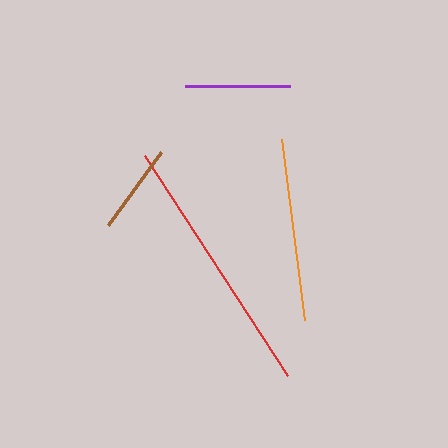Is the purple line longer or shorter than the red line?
The red line is longer than the purple line.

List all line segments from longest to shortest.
From longest to shortest: red, orange, purple, brown.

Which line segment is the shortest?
The brown line is the shortest at approximately 91 pixels.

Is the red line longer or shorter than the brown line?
The red line is longer than the brown line.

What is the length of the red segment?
The red segment is approximately 262 pixels long.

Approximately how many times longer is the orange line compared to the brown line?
The orange line is approximately 2.0 times the length of the brown line.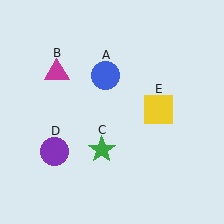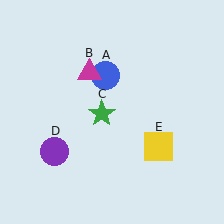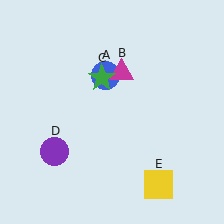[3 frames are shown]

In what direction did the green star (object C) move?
The green star (object C) moved up.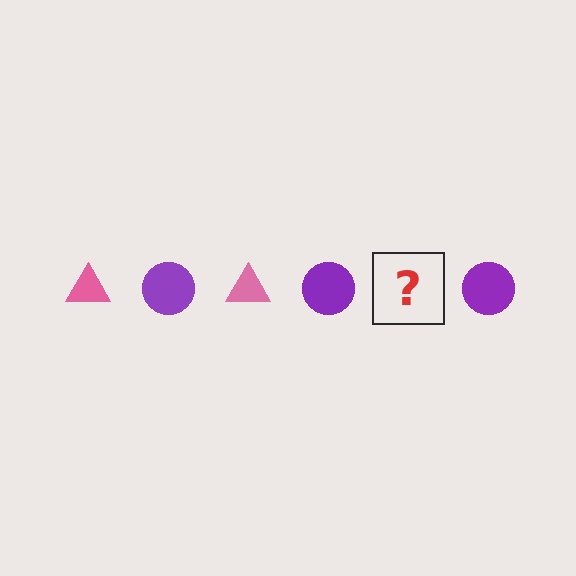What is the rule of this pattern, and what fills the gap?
The rule is that the pattern alternates between pink triangle and purple circle. The gap should be filled with a pink triangle.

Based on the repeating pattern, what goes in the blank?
The blank should be a pink triangle.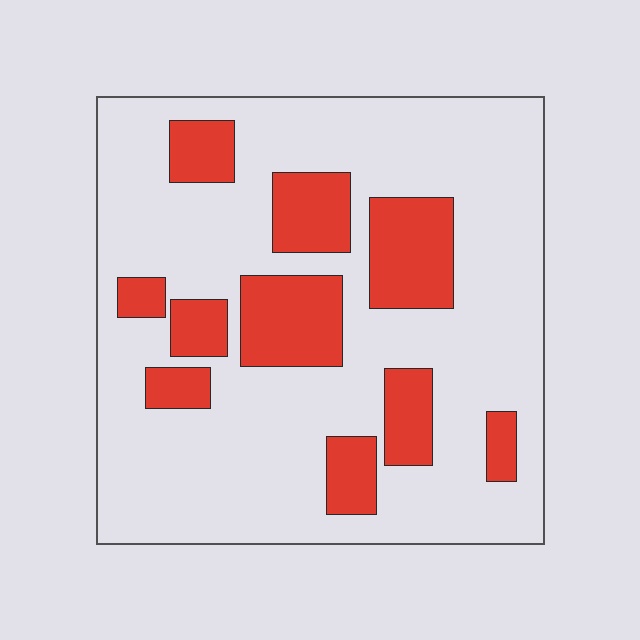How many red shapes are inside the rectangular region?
10.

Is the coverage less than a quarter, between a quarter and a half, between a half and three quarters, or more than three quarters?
Less than a quarter.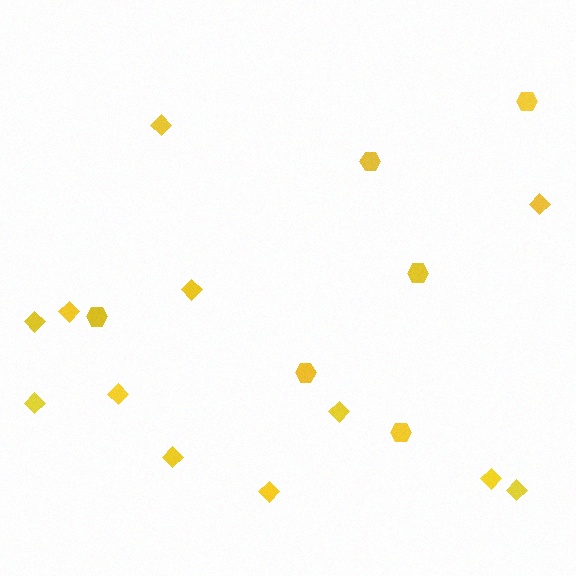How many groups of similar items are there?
There are 2 groups: one group of hexagons (6) and one group of diamonds (12).